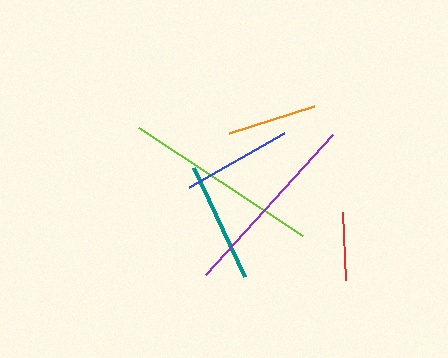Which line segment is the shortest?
The red line is the shortest at approximately 69 pixels.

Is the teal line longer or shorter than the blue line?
The teal line is longer than the blue line.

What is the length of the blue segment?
The blue segment is approximately 109 pixels long.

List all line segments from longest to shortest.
From longest to shortest: lime, purple, teal, blue, orange, red.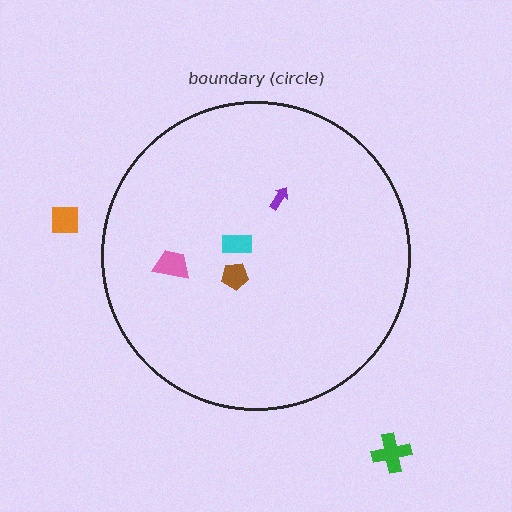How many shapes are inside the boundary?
4 inside, 2 outside.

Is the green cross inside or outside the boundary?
Outside.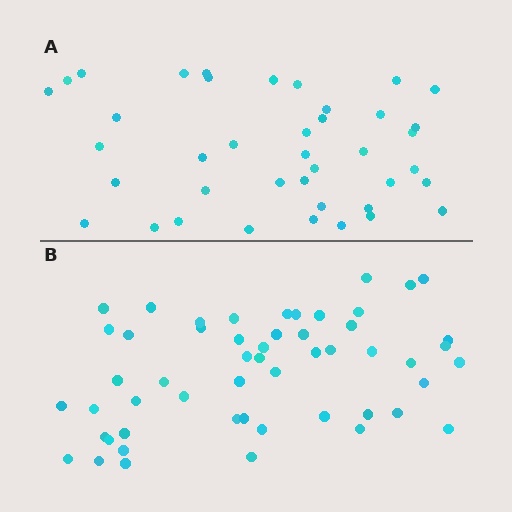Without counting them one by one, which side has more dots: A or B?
Region B (the bottom region) has more dots.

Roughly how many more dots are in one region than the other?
Region B has approximately 15 more dots than region A.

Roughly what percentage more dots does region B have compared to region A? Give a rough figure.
About 30% more.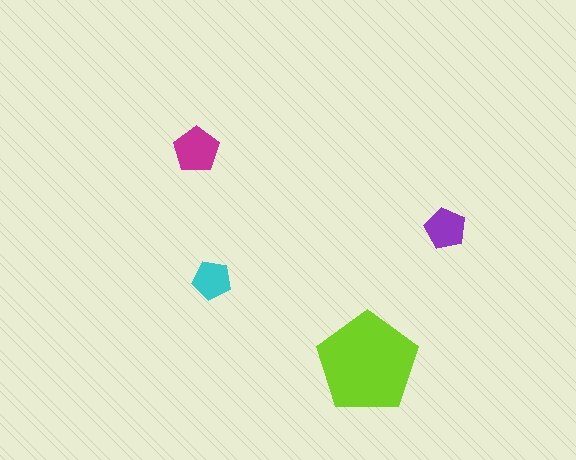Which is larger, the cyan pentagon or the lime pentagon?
The lime one.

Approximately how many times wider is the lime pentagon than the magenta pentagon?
About 2 times wider.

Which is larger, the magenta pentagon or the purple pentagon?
The magenta one.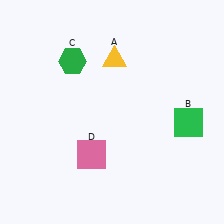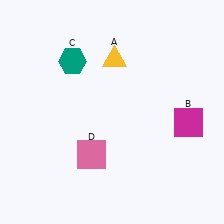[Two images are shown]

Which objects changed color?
B changed from green to magenta. C changed from green to teal.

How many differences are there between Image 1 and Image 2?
There are 2 differences between the two images.